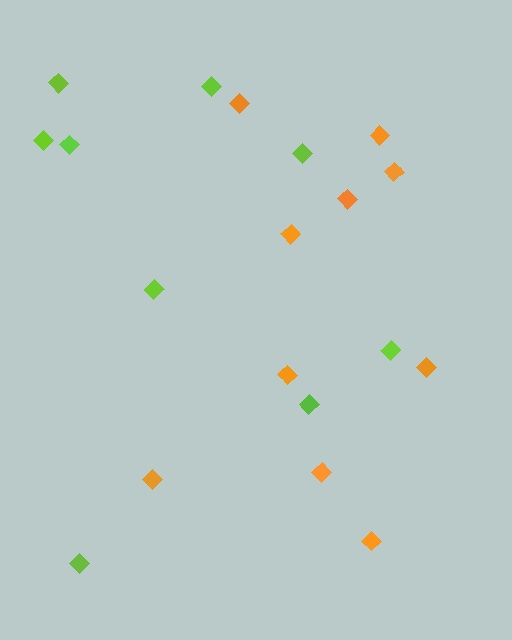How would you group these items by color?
There are 2 groups: one group of lime diamonds (9) and one group of orange diamonds (10).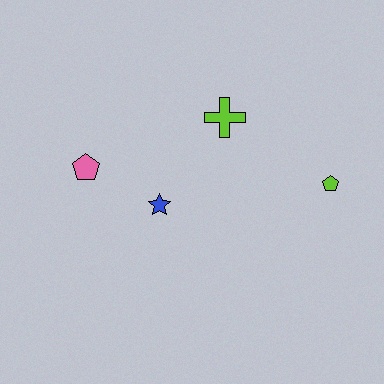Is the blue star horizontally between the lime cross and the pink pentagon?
Yes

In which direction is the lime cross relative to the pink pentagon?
The lime cross is to the right of the pink pentagon.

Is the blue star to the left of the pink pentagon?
No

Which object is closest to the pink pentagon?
The blue star is closest to the pink pentagon.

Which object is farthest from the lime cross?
The pink pentagon is farthest from the lime cross.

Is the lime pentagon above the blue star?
Yes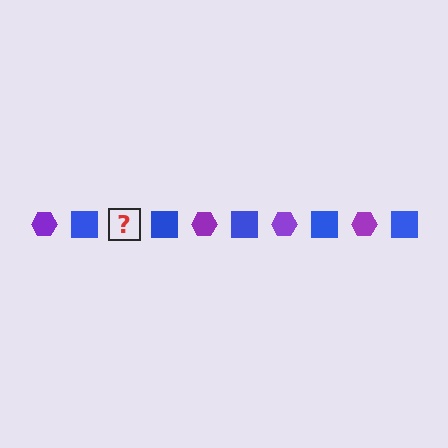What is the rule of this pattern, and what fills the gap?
The rule is that the pattern alternates between purple hexagon and blue square. The gap should be filled with a purple hexagon.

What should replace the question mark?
The question mark should be replaced with a purple hexagon.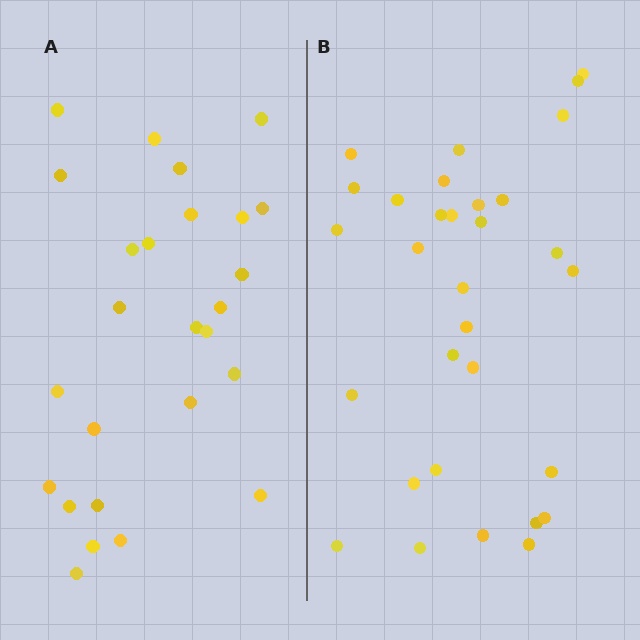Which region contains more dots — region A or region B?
Region B (the right region) has more dots.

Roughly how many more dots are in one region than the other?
Region B has about 5 more dots than region A.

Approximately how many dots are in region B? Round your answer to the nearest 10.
About 30 dots. (The exact count is 31, which rounds to 30.)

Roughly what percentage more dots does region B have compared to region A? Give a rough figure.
About 20% more.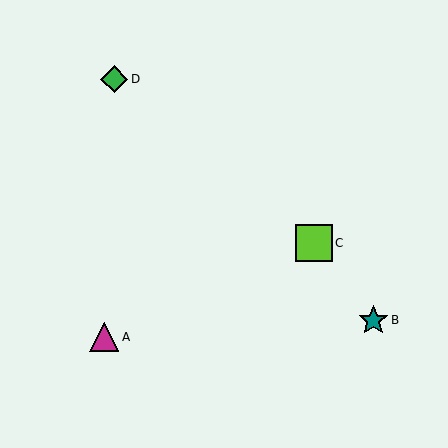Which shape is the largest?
The lime square (labeled C) is the largest.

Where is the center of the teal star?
The center of the teal star is at (373, 321).